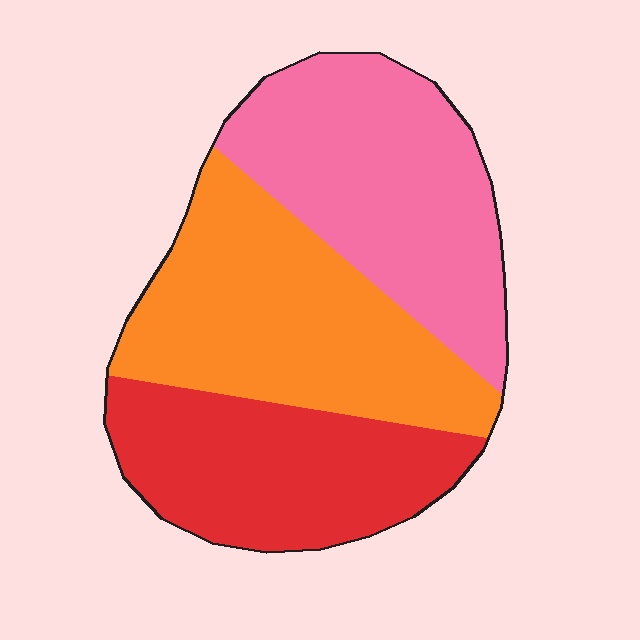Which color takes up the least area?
Red, at roughly 30%.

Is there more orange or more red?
Orange.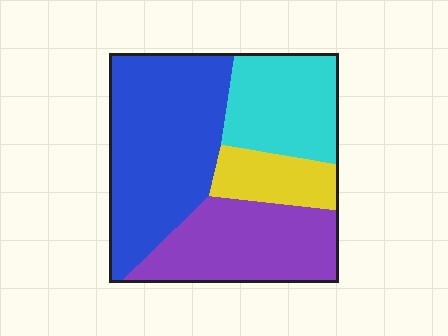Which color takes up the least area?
Yellow, at roughly 10%.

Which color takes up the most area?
Blue, at roughly 40%.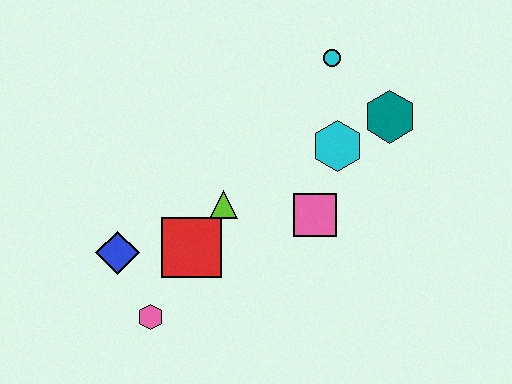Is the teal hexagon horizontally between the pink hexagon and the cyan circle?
No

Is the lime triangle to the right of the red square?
Yes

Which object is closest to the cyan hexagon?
The teal hexagon is closest to the cyan hexagon.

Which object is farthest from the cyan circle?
The pink hexagon is farthest from the cyan circle.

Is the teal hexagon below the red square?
No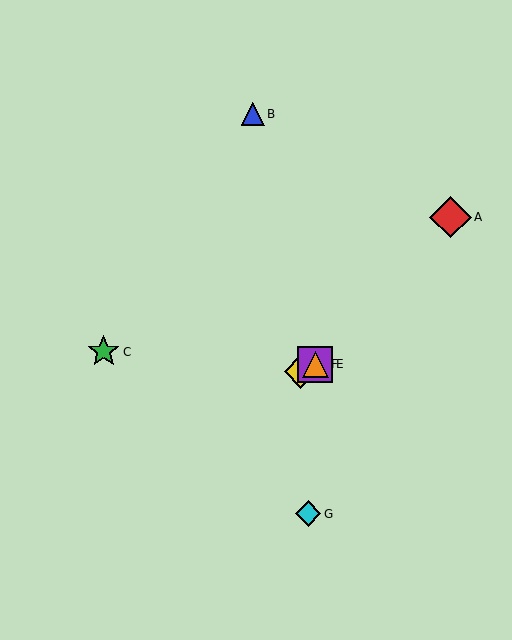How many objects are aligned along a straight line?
3 objects (D, E, F) are aligned along a straight line.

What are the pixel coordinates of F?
Object F is at (315, 364).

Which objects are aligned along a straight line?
Objects D, E, F are aligned along a straight line.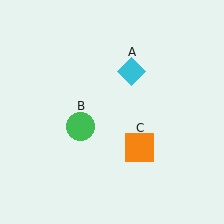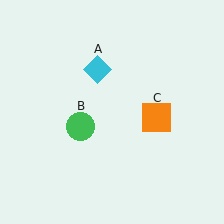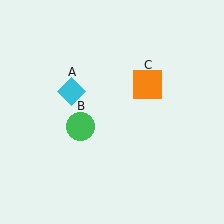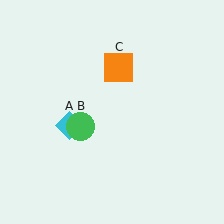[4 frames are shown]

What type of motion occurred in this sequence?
The cyan diamond (object A), orange square (object C) rotated counterclockwise around the center of the scene.